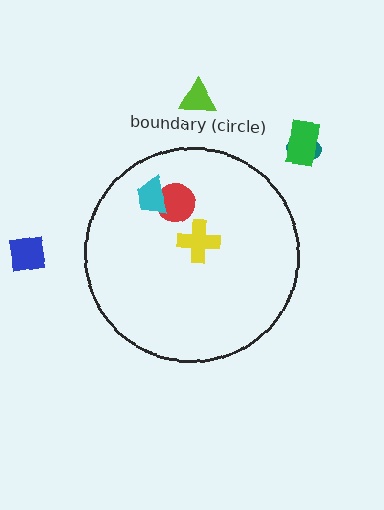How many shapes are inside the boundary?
3 inside, 4 outside.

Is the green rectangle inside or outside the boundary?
Outside.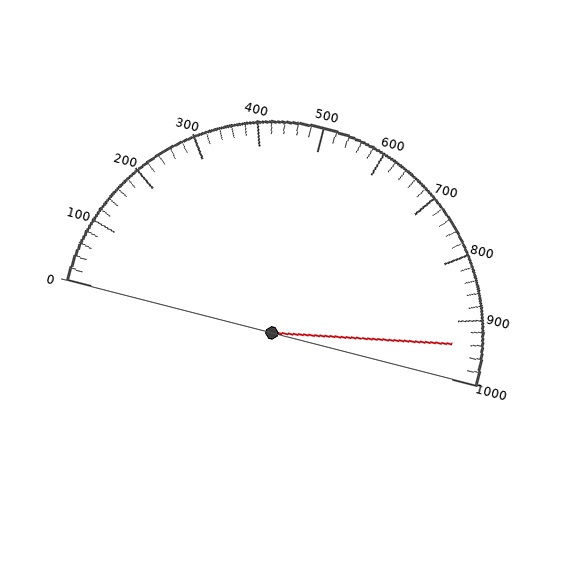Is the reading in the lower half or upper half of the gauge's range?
The reading is in the upper half of the range (0 to 1000).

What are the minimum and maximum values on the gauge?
The gauge ranges from 0 to 1000.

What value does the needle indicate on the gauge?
The needle indicates approximately 940.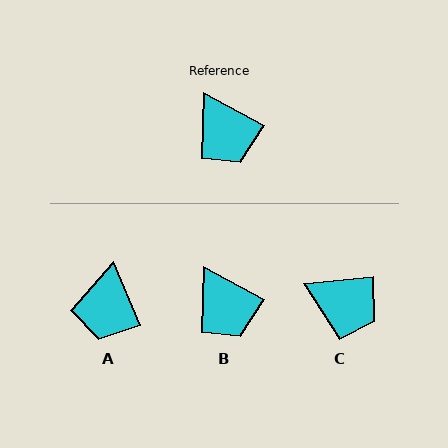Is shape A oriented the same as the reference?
No, it is off by about 39 degrees.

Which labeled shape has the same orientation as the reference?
B.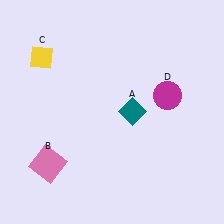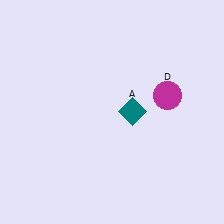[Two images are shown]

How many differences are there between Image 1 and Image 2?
There are 2 differences between the two images.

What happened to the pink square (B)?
The pink square (B) was removed in Image 2. It was in the bottom-left area of Image 1.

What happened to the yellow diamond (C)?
The yellow diamond (C) was removed in Image 2. It was in the top-left area of Image 1.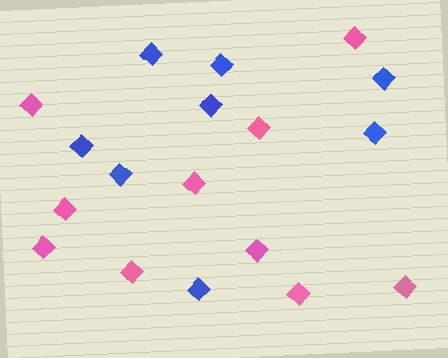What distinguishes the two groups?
There are 2 groups: one group of blue diamonds (8) and one group of pink diamonds (10).